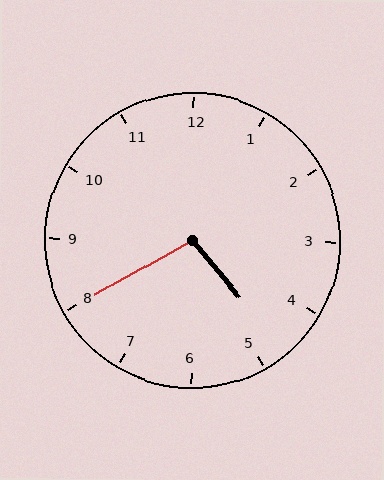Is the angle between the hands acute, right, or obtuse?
It is obtuse.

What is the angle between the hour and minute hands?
Approximately 100 degrees.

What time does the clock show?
4:40.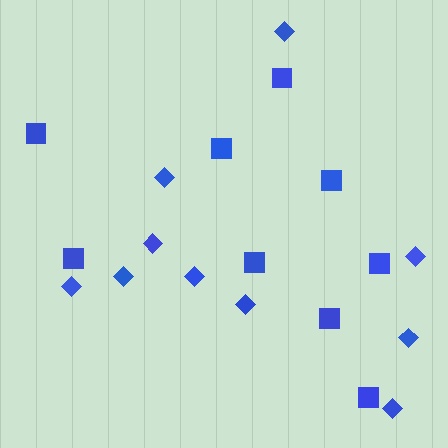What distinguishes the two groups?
There are 2 groups: one group of diamonds (10) and one group of squares (9).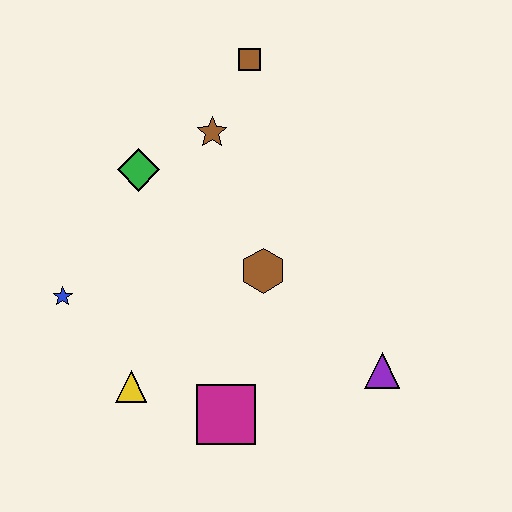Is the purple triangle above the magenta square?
Yes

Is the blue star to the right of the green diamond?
No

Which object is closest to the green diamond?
The brown star is closest to the green diamond.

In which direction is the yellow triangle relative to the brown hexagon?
The yellow triangle is to the left of the brown hexagon.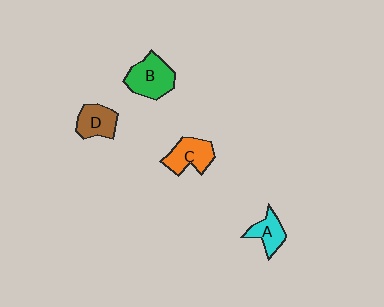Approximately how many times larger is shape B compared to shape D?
Approximately 1.4 times.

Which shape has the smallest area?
Shape A (cyan).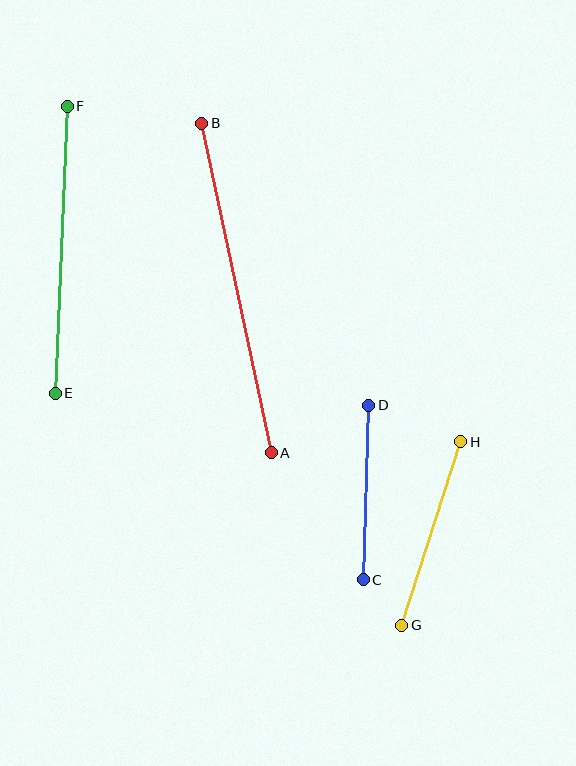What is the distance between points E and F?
The distance is approximately 287 pixels.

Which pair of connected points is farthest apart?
Points A and B are farthest apart.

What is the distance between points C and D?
The distance is approximately 175 pixels.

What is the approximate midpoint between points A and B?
The midpoint is at approximately (237, 288) pixels.